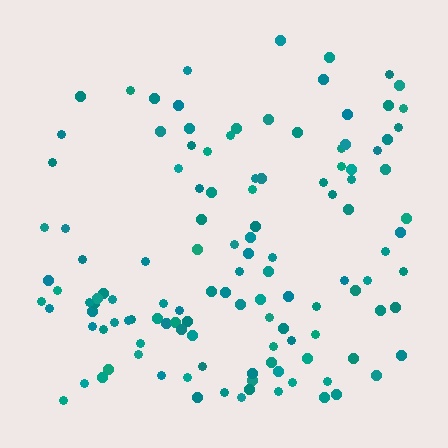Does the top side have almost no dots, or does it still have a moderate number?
Still a moderate number, just noticeably fewer than the bottom.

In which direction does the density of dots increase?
From top to bottom, with the bottom side densest.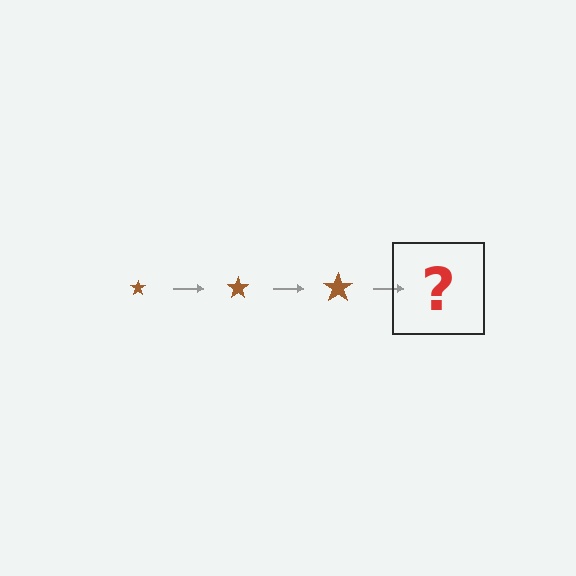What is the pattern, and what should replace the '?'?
The pattern is that the star gets progressively larger each step. The '?' should be a brown star, larger than the previous one.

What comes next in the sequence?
The next element should be a brown star, larger than the previous one.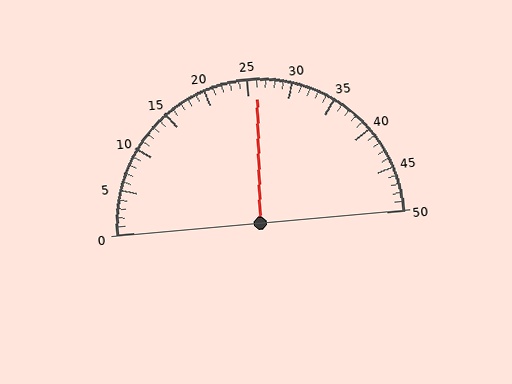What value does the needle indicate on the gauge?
The needle indicates approximately 26.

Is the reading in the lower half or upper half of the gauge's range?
The reading is in the upper half of the range (0 to 50).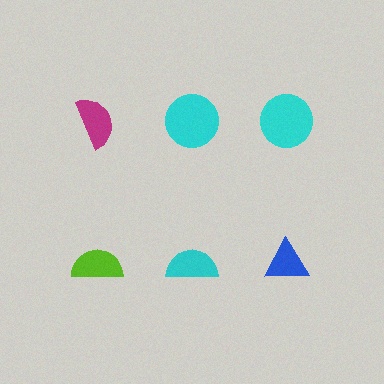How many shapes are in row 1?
3 shapes.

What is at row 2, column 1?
A lime semicircle.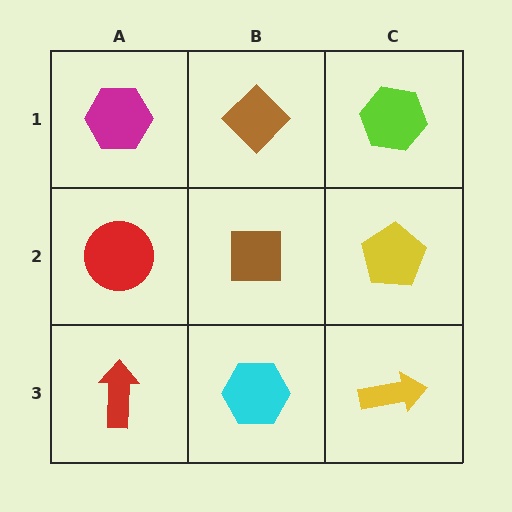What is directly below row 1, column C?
A yellow pentagon.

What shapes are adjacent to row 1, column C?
A yellow pentagon (row 2, column C), a brown diamond (row 1, column B).